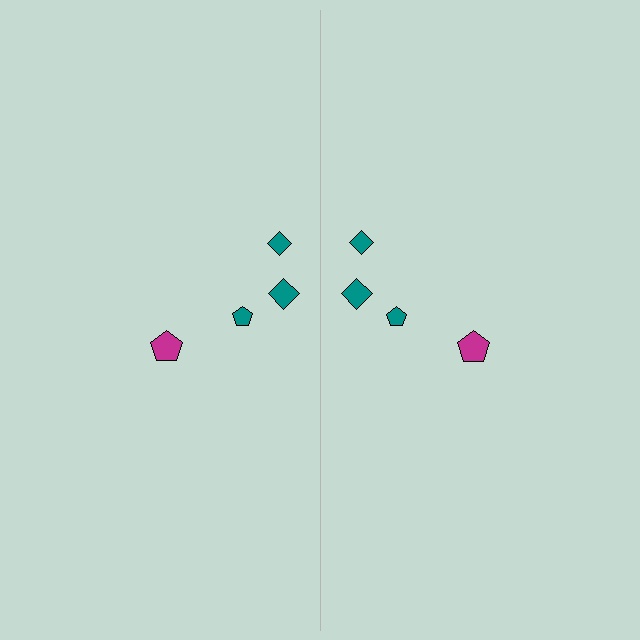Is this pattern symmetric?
Yes, this pattern has bilateral (reflection) symmetry.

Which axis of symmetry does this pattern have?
The pattern has a vertical axis of symmetry running through the center of the image.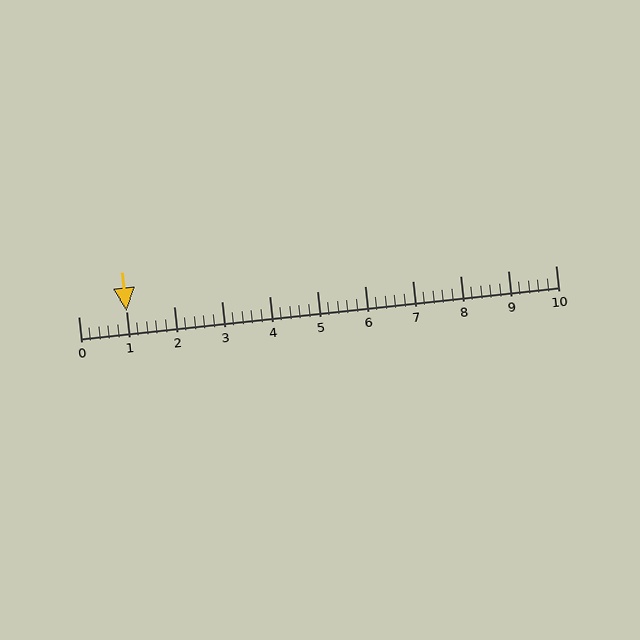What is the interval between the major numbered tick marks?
The major tick marks are spaced 1 units apart.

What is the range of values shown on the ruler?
The ruler shows values from 0 to 10.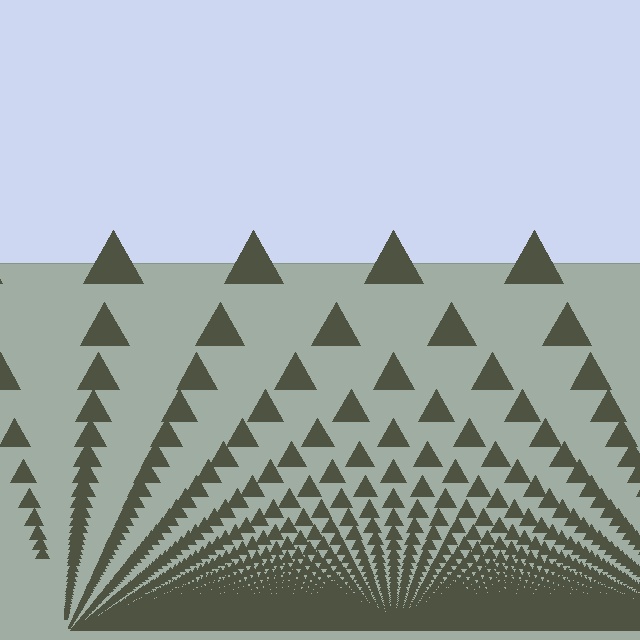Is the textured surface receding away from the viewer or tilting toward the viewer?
The surface appears to tilt toward the viewer. Texture elements get larger and sparser toward the top.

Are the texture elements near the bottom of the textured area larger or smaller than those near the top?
Smaller. The gradient is inverted — elements near the bottom are smaller and denser.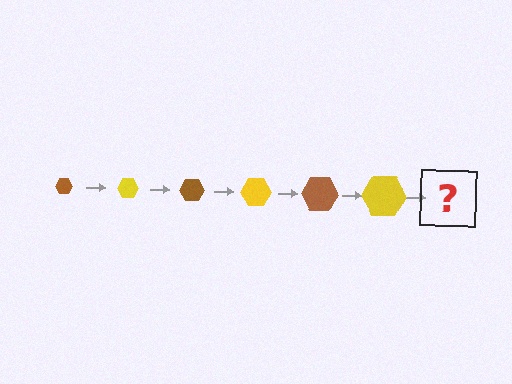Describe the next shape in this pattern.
It should be a brown hexagon, larger than the previous one.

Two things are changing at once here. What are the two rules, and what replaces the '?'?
The two rules are that the hexagon grows larger each step and the color cycles through brown and yellow. The '?' should be a brown hexagon, larger than the previous one.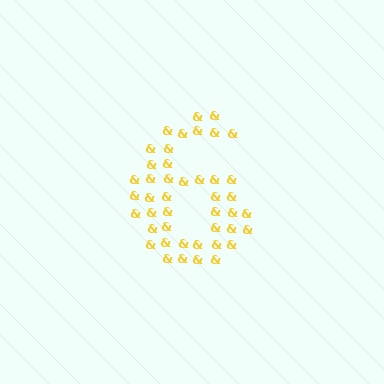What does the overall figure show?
The overall figure shows the digit 6.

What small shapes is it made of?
It is made of small ampersands.